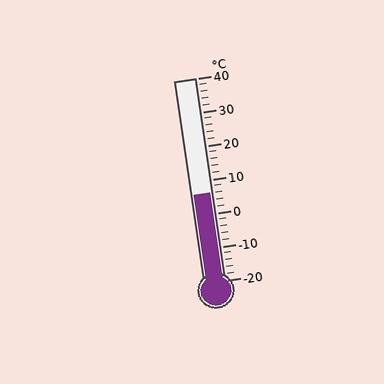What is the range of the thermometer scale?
The thermometer scale ranges from -20°C to 40°C.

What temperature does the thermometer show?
The thermometer shows approximately 6°C.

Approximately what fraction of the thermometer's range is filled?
The thermometer is filled to approximately 45% of its range.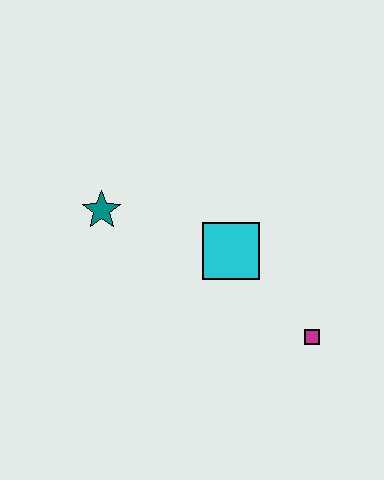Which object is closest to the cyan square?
The magenta square is closest to the cyan square.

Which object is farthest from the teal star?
The magenta square is farthest from the teal star.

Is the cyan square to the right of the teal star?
Yes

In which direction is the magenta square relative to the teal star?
The magenta square is to the right of the teal star.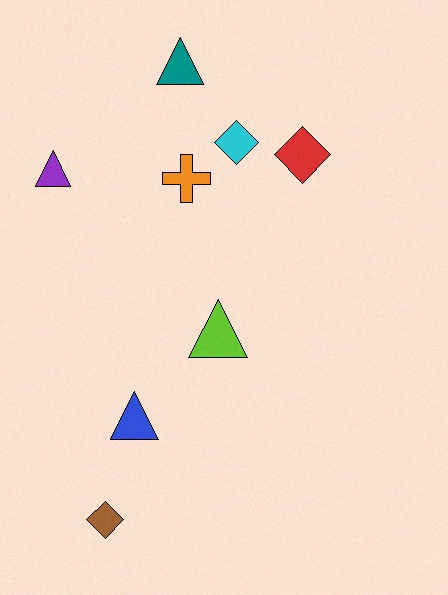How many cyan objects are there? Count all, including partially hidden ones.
There is 1 cyan object.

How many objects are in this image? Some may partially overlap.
There are 8 objects.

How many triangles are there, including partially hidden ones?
There are 4 triangles.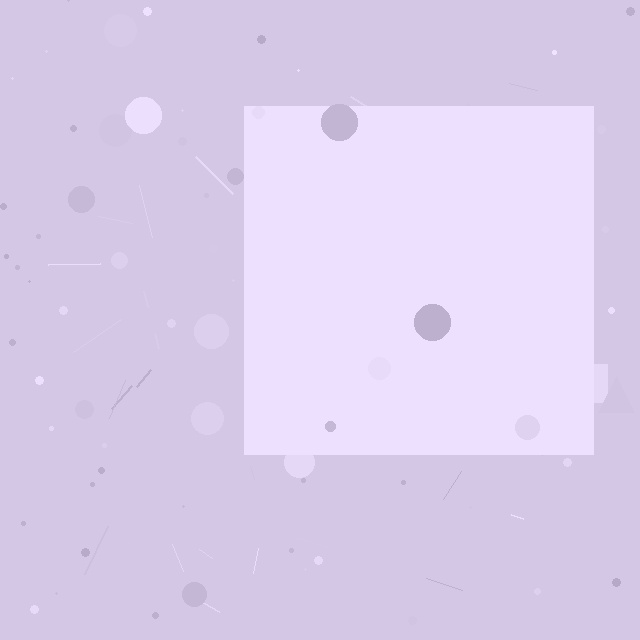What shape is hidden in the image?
A square is hidden in the image.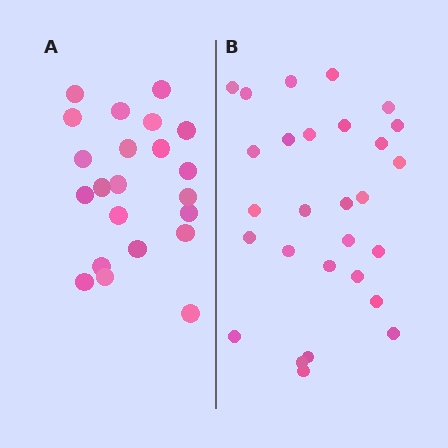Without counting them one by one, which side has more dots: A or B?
Region B (the right region) has more dots.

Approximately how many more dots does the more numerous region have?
Region B has about 6 more dots than region A.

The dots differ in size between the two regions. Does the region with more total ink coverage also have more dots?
No. Region A has more total ink coverage because its dots are larger, but region B actually contains more individual dots. Total area can be misleading — the number of items is what matters here.